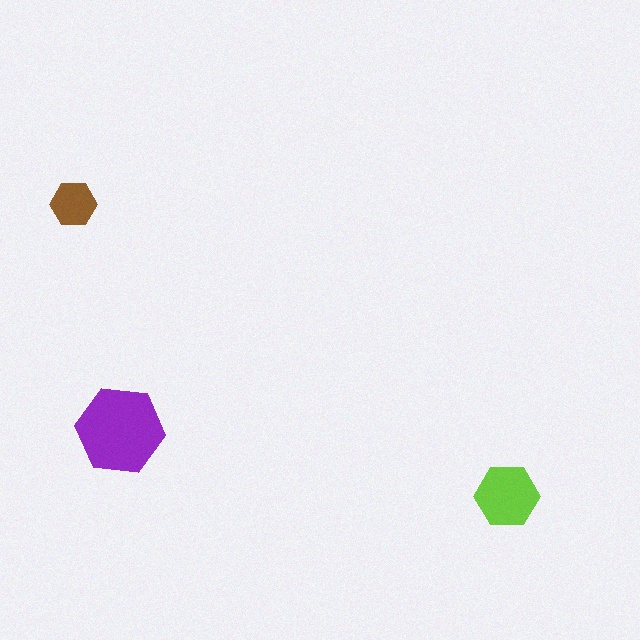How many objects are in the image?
There are 3 objects in the image.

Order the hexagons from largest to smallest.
the purple one, the lime one, the brown one.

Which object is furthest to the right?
The lime hexagon is rightmost.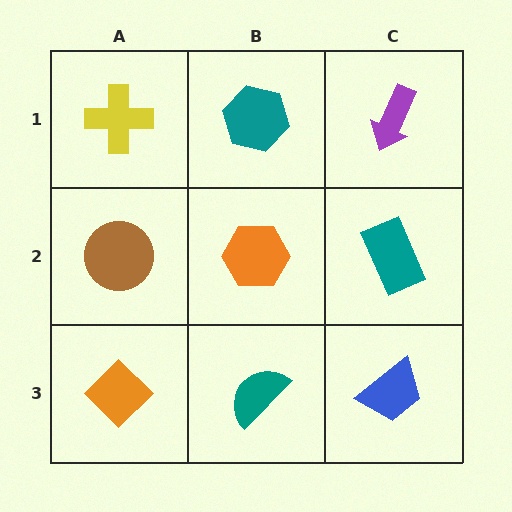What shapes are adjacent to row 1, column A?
A brown circle (row 2, column A), a teal hexagon (row 1, column B).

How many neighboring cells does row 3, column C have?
2.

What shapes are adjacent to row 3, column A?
A brown circle (row 2, column A), a teal semicircle (row 3, column B).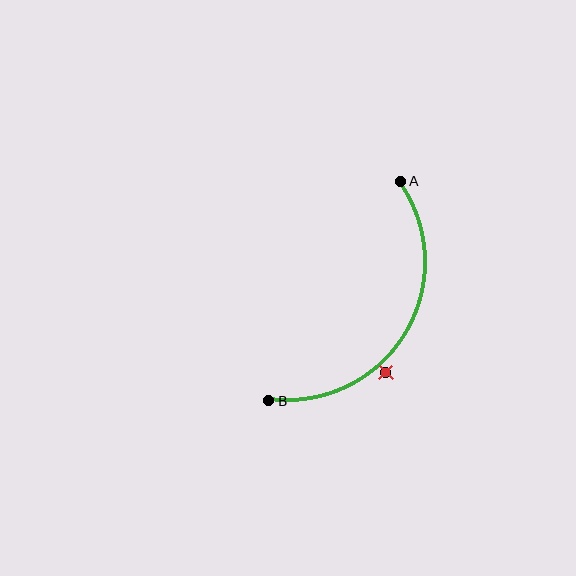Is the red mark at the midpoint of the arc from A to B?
No — the red mark does not lie on the arc at all. It sits slightly outside the curve.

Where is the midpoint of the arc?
The arc midpoint is the point on the curve farthest from the straight line joining A and B. It sits to the right of that line.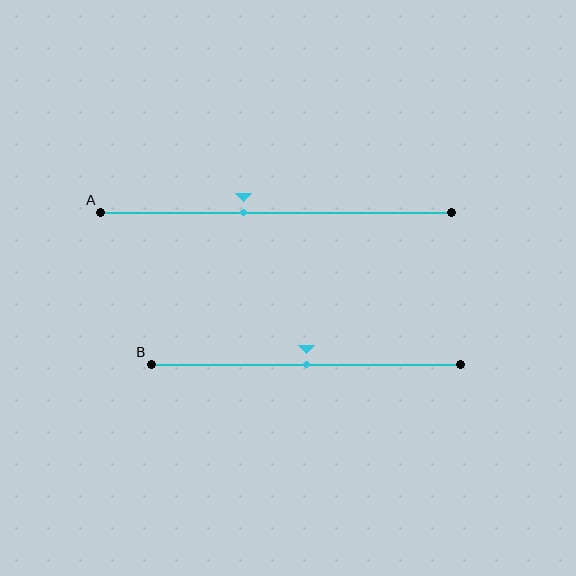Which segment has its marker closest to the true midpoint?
Segment B has its marker closest to the true midpoint.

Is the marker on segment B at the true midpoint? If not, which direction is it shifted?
Yes, the marker on segment B is at the true midpoint.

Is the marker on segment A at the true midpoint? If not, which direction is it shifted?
No, the marker on segment A is shifted to the left by about 9% of the segment length.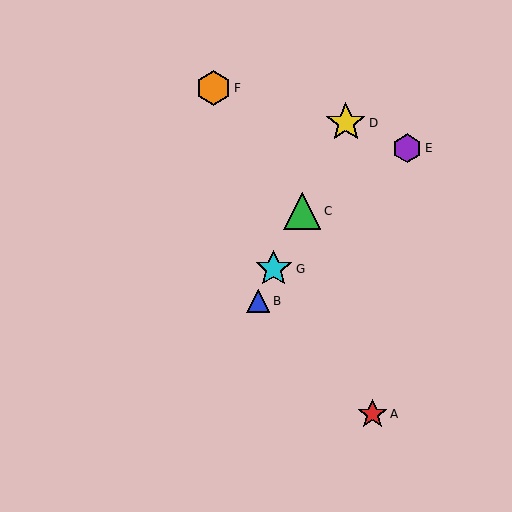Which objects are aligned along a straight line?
Objects B, C, D, G are aligned along a straight line.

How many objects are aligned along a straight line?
4 objects (B, C, D, G) are aligned along a straight line.